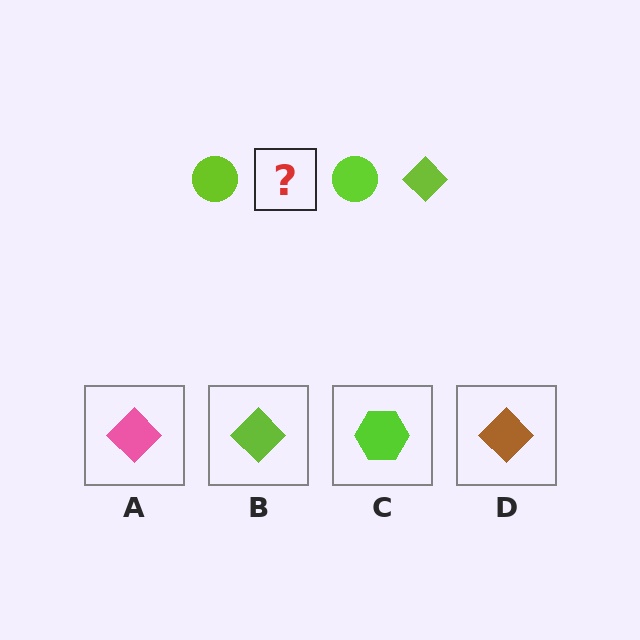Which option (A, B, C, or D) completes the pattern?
B.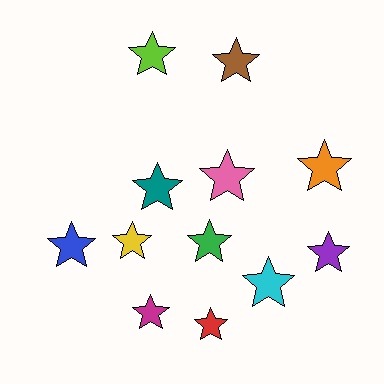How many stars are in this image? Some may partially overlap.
There are 12 stars.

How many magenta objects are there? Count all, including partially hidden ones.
There is 1 magenta object.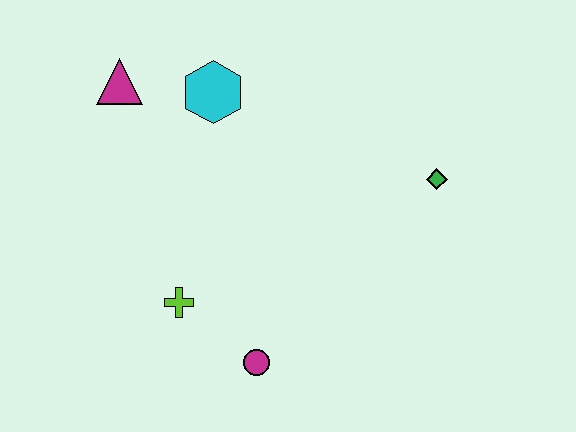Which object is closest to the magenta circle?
The lime cross is closest to the magenta circle.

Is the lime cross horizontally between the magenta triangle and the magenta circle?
Yes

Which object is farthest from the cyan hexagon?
The magenta circle is farthest from the cyan hexagon.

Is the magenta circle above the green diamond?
No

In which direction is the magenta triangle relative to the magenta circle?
The magenta triangle is above the magenta circle.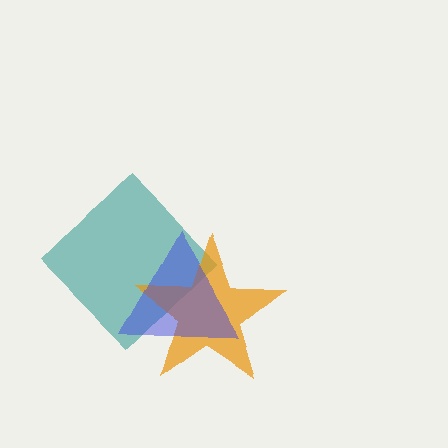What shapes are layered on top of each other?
The layered shapes are: a teal diamond, an orange star, a blue triangle.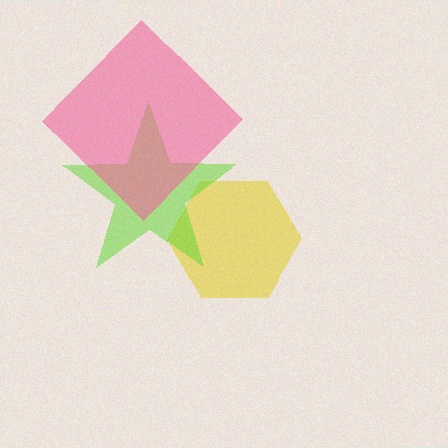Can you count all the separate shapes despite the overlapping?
Yes, there are 3 separate shapes.